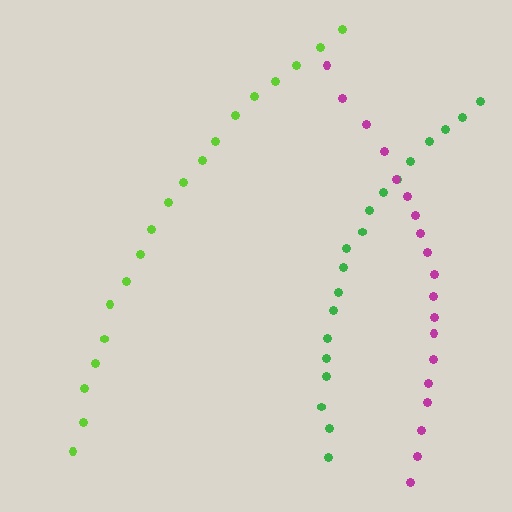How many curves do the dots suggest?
There are 3 distinct paths.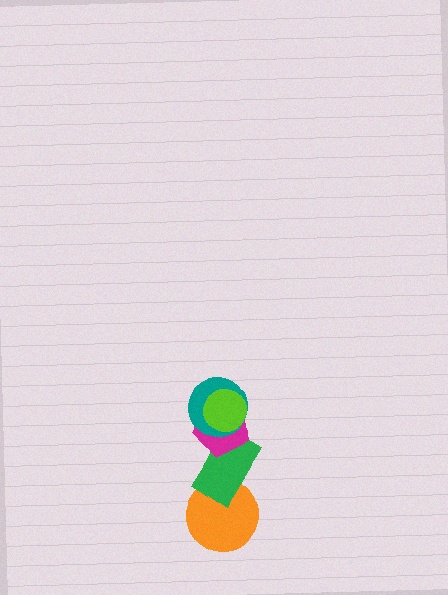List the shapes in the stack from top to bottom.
From top to bottom: the lime circle, the teal circle, the magenta pentagon, the green rectangle, the orange circle.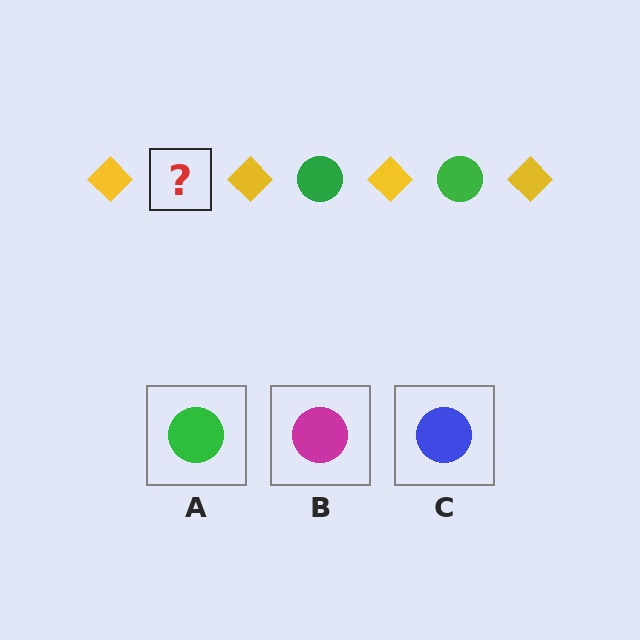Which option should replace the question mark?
Option A.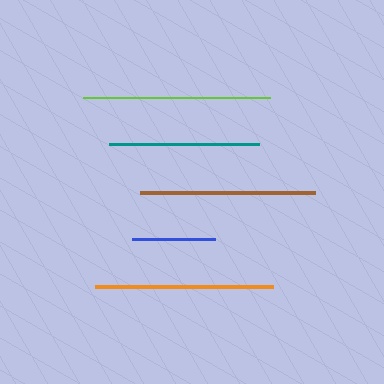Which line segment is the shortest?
The blue line is the shortest at approximately 82 pixels.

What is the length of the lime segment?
The lime segment is approximately 187 pixels long.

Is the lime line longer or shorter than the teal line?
The lime line is longer than the teal line.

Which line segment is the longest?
The lime line is the longest at approximately 187 pixels.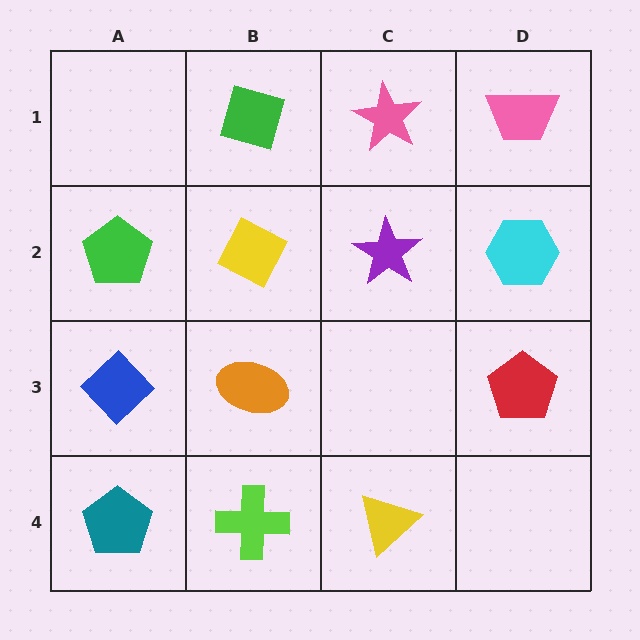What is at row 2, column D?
A cyan hexagon.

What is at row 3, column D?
A red pentagon.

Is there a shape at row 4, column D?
No, that cell is empty.